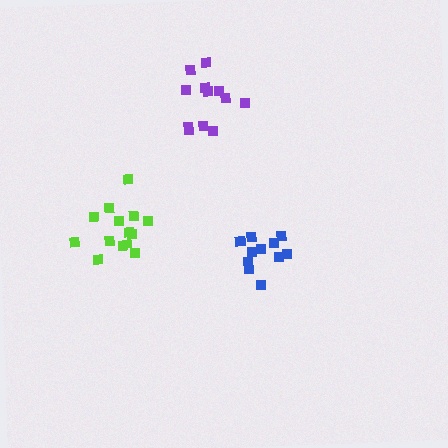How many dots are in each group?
Group 1: 12 dots, Group 2: 12 dots, Group 3: 14 dots (38 total).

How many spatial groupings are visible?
There are 3 spatial groupings.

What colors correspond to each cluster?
The clusters are colored: blue, purple, lime.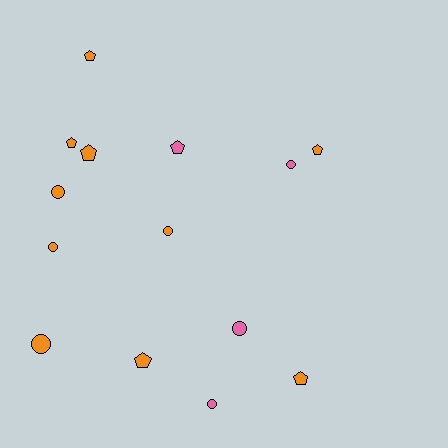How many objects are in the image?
There are 14 objects.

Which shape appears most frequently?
Circle, with 7 objects.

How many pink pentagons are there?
There is 1 pink pentagon.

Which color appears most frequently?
Orange, with 10 objects.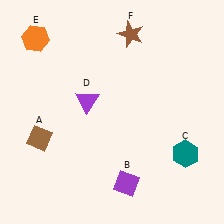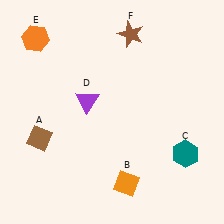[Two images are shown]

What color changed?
The diamond (B) changed from purple in Image 1 to orange in Image 2.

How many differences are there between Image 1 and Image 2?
There is 1 difference between the two images.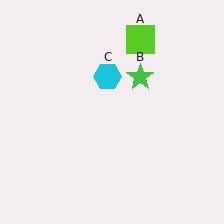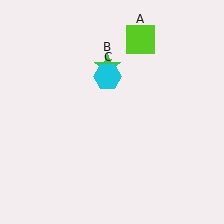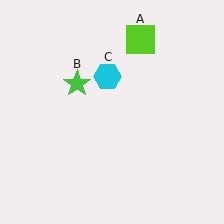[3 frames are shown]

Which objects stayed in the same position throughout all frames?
Lime square (object A) and cyan hexagon (object C) remained stationary.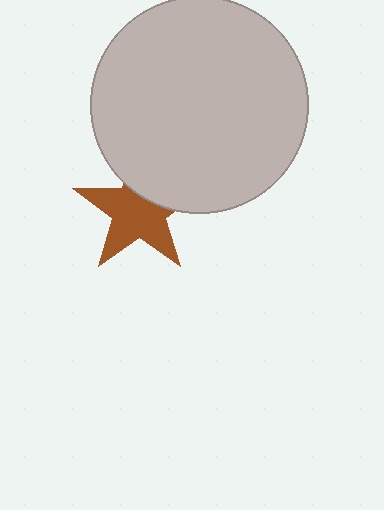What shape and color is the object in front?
The object in front is a light gray circle.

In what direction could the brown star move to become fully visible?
The brown star could move down. That would shift it out from behind the light gray circle entirely.